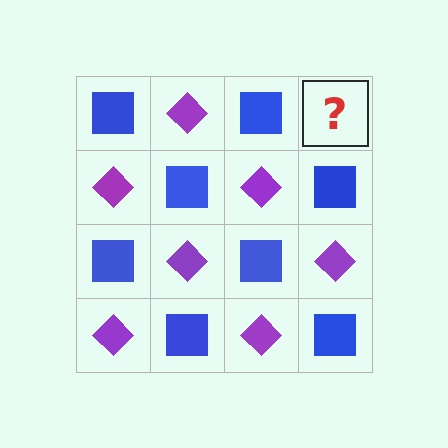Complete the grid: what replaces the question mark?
The question mark should be replaced with a purple diamond.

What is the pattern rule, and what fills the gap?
The rule is that it alternates blue square and purple diamond in a checkerboard pattern. The gap should be filled with a purple diamond.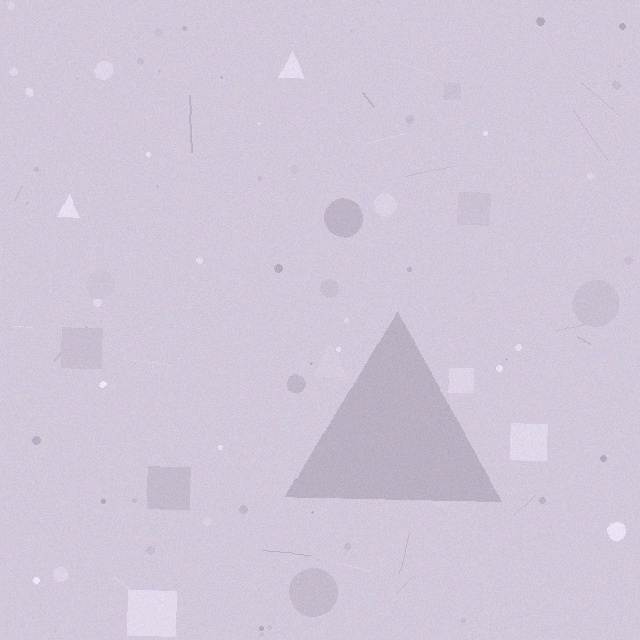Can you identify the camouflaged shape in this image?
The camouflaged shape is a triangle.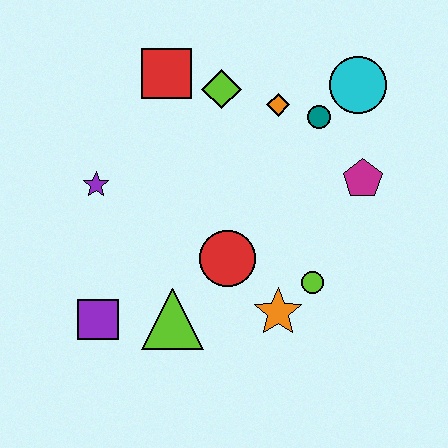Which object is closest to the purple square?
The lime triangle is closest to the purple square.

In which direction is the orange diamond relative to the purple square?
The orange diamond is above the purple square.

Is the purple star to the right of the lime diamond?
No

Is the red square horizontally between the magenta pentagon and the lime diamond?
No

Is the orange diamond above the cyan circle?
No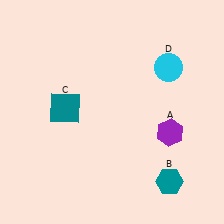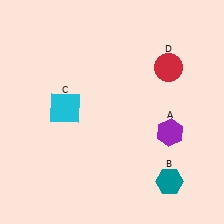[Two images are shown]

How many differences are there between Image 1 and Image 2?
There are 2 differences between the two images.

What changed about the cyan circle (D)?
In Image 1, D is cyan. In Image 2, it changed to red.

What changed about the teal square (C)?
In Image 1, C is teal. In Image 2, it changed to cyan.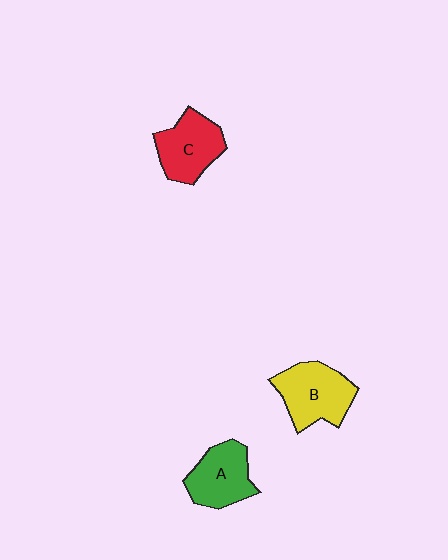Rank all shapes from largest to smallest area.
From largest to smallest: B (yellow), C (red), A (green).